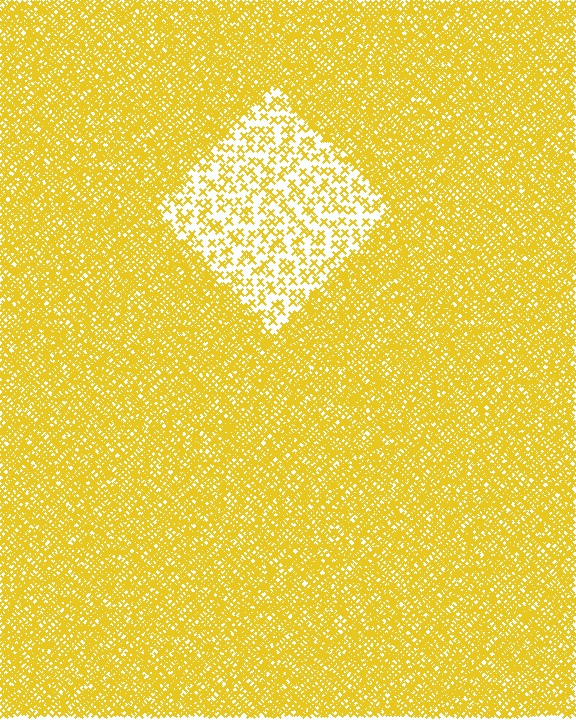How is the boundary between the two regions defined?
The boundary is defined by a change in element density (approximately 3.1x ratio). All elements are the same color, size, and shape.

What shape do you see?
I see a diamond.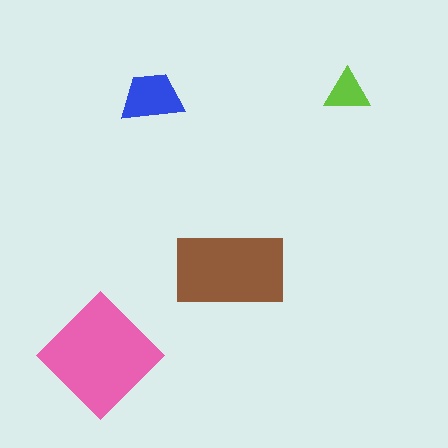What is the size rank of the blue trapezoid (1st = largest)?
3rd.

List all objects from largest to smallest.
The pink diamond, the brown rectangle, the blue trapezoid, the lime triangle.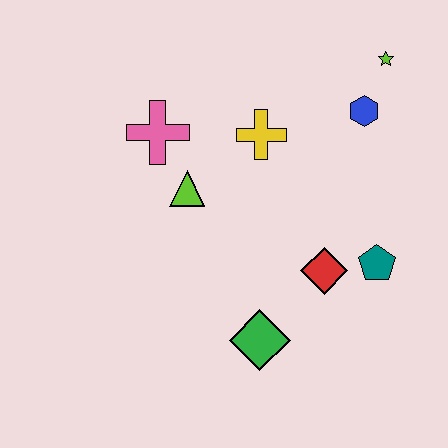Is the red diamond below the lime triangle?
Yes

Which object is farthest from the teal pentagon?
The pink cross is farthest from the teal pentagon.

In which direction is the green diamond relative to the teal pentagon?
The green diamond is to the left of the teal pentagon.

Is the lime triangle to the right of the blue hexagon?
No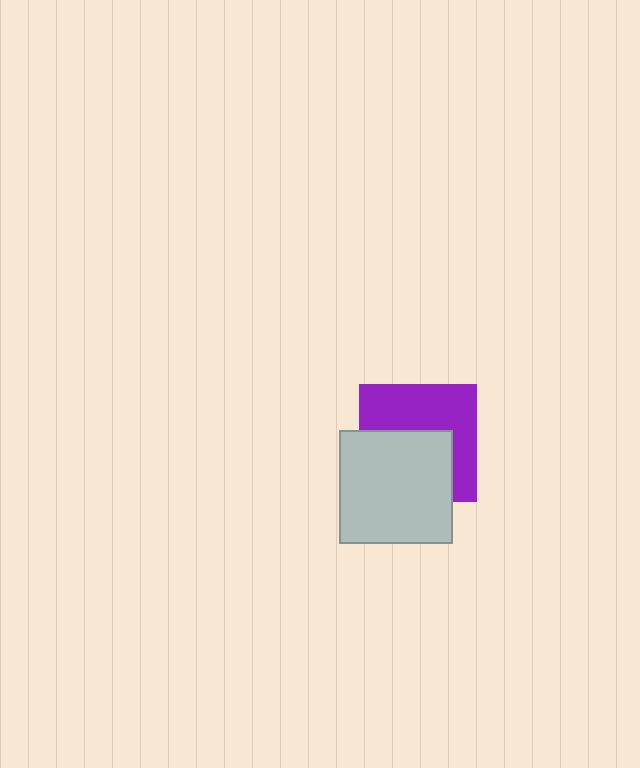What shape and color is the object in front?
The object in front is a light gray square.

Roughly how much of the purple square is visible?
About half of it is visible (roughly 51%).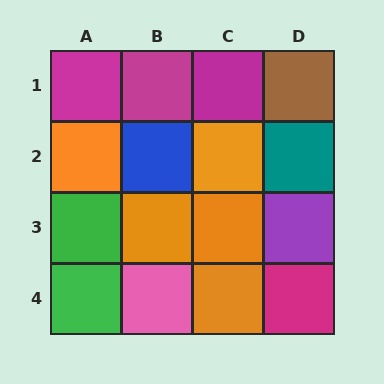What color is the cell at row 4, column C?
Orange.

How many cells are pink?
1 cell is pink.